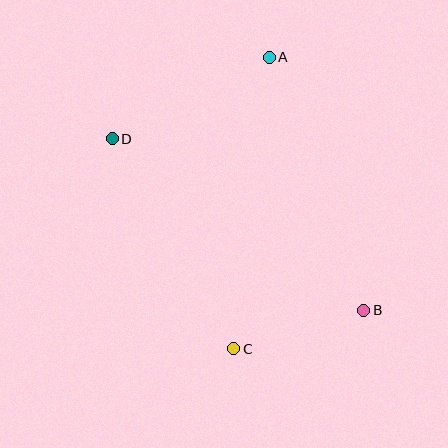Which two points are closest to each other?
Points B and C are closest to each other.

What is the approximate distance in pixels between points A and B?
The distance between A and B is approximately 270 pixels.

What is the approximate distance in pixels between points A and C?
The distance between A and C is approximately 294 pixels.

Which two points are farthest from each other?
Points B and D are farthest from each other.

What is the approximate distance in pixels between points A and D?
The distance between A and D is approximately 177 pixels.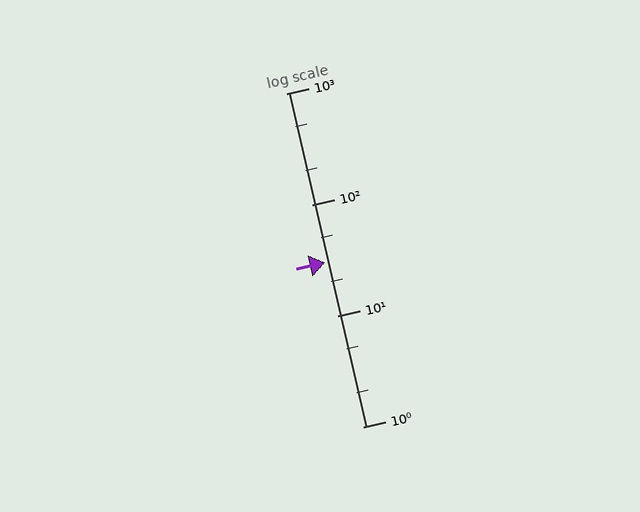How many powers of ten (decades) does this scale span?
The scale spans 3 decades, from 1 to 1000.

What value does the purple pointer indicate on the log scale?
The pointer indicates approximately 30.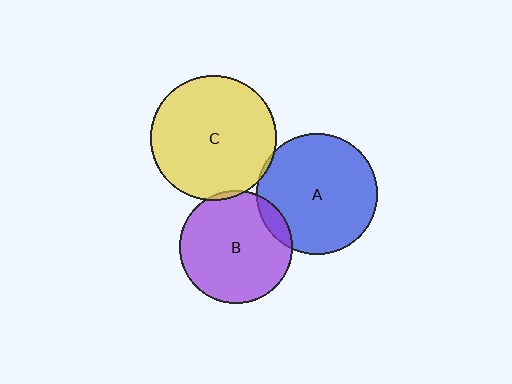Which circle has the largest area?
Circle C (yellow).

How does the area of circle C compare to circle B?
Approximately 1.2 times.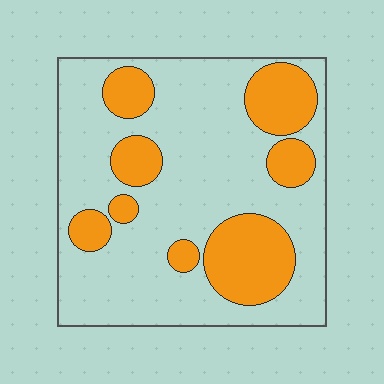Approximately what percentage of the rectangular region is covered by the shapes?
Approximately 30%.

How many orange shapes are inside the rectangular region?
8.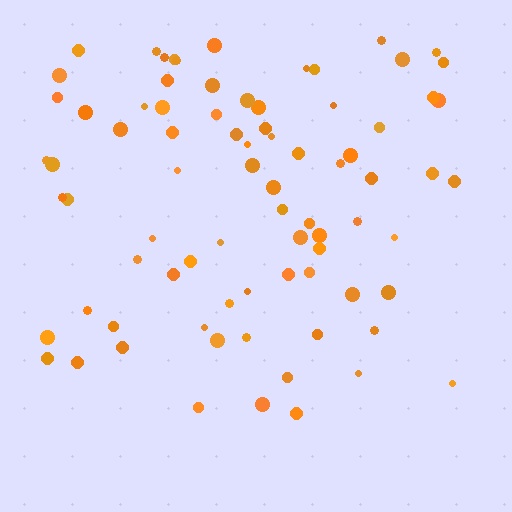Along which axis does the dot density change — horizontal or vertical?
Vertical.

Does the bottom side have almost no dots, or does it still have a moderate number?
Still a moderate number, just noticeably fewer than the top.